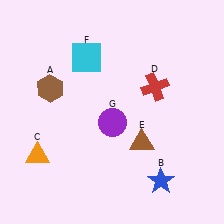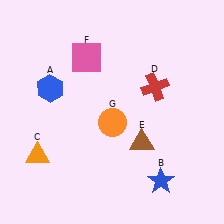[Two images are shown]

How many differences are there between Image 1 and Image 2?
There are 3 differences between the two images.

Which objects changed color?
A changed from brown to blue. F changed from cyan to pink. G changed from purple to orange.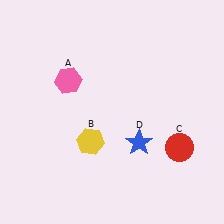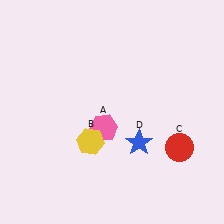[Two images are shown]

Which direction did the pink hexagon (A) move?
The pink hexagon (A) moved down.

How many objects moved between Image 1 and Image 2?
1 object moved between the two images.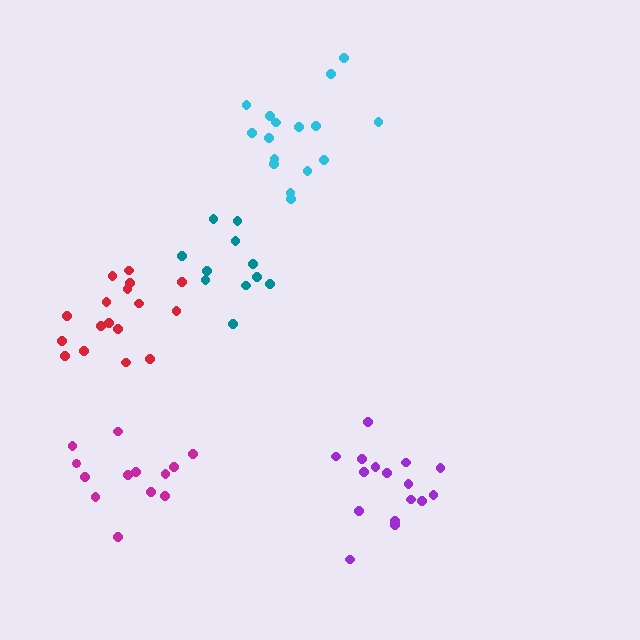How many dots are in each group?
Group 1: 13 dots, Group 2: 11 dots, Group 3: 16 dots, Group 4: 16 dots, Group 5: 17 dots (73 total).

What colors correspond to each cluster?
The clusters are colored: magenta, teal, purple, cyan, red.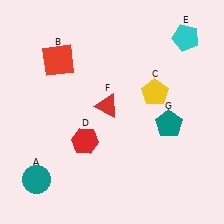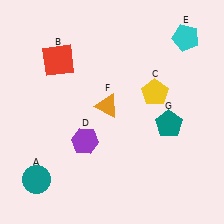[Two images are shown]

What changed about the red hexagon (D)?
In Image 1, D is red. In Image 2, it changed to purple.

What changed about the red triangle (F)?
In Image 1, F is red. In Image 2, it changed to orange.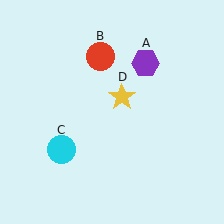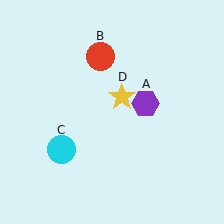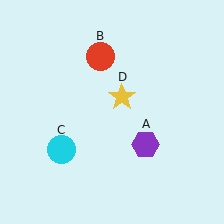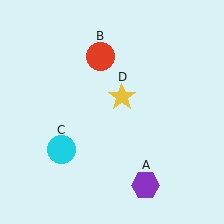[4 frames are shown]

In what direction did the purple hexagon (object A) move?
The purple hexagon (object A) moved down.